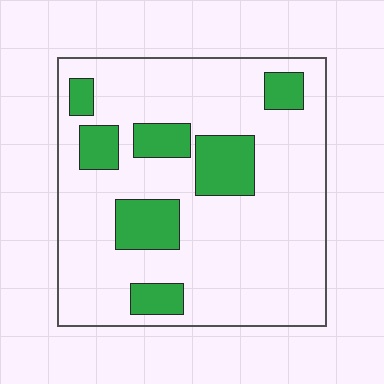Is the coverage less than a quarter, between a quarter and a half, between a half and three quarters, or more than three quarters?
Less than a quarter.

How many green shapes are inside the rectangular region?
7.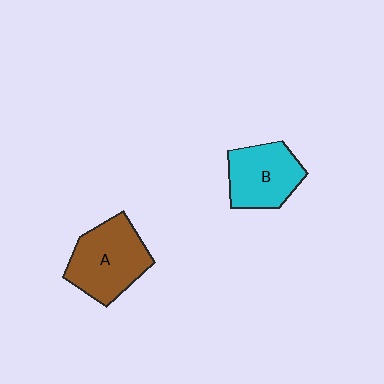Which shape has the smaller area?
Shape B (cyan).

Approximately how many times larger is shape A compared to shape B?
Approximately 1.2 times.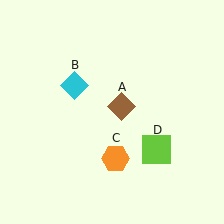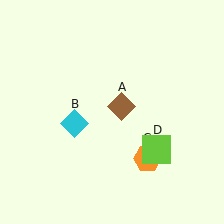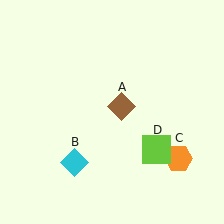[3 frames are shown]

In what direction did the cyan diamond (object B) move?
The cyan diamond (object B) moved down.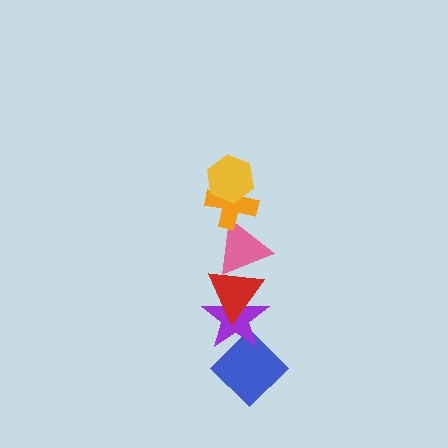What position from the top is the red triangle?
The red triangle is 4th from the top.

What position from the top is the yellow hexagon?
The yellow hexagon is 1st from the top.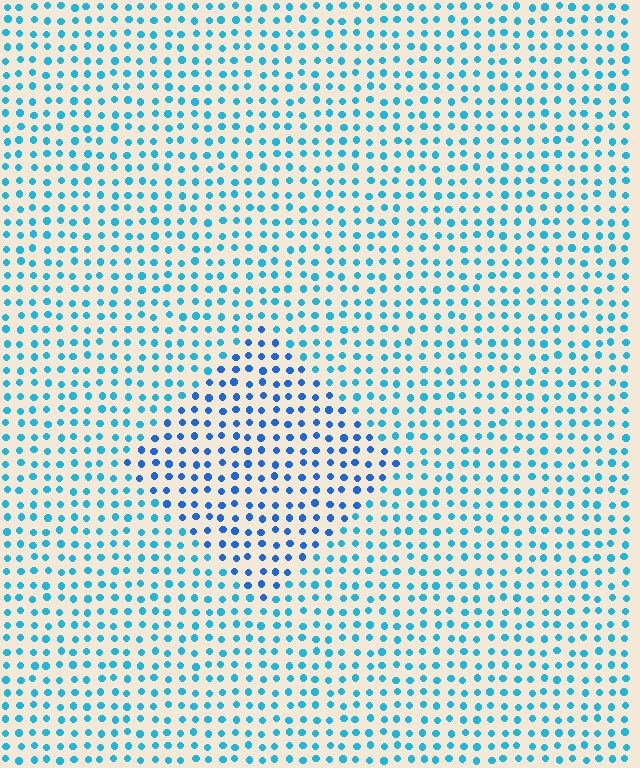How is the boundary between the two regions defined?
The boundary is defined purely by a slight shift in hue (about 25 degrees). Spacing, size, and orientation are identical on both sides.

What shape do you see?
I see a diamond.